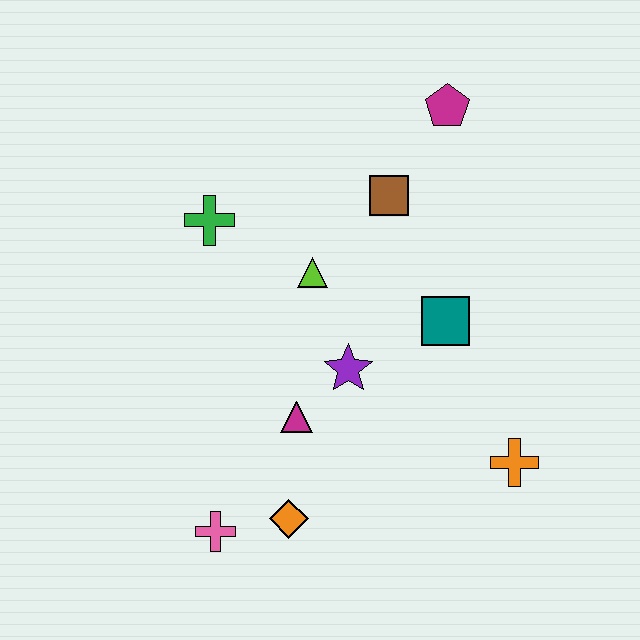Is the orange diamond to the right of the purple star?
No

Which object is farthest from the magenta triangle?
The magenta pentagon is farthest from the magenta triangle.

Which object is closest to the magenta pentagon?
The brown square is closest to the magenta pentagon.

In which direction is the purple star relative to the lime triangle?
The purple star is below the lime triangle.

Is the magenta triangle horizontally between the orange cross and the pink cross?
Yes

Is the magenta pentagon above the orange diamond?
Yes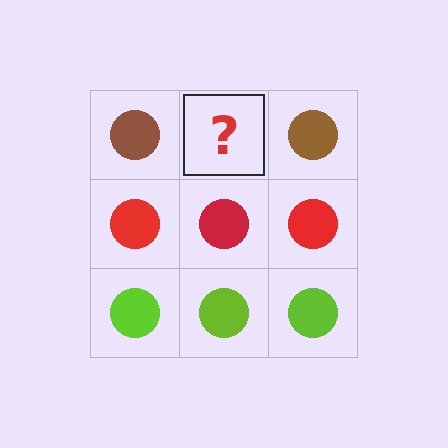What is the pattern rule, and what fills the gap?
The rule is that each row has a consistent color. The gap should be filled with a brown circle.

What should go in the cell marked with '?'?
The missing cell should contain a brown circle.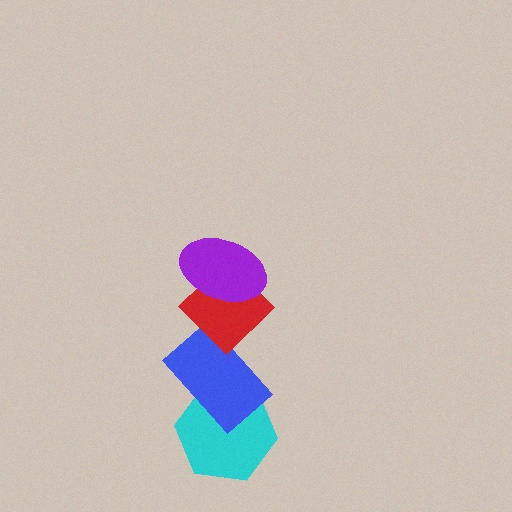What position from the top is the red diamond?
The red diamond is 2nd from the top.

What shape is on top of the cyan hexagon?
The blue rectangle is on top of the cyan hexagon.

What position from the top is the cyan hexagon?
The cyan hexagon is 4th from the top.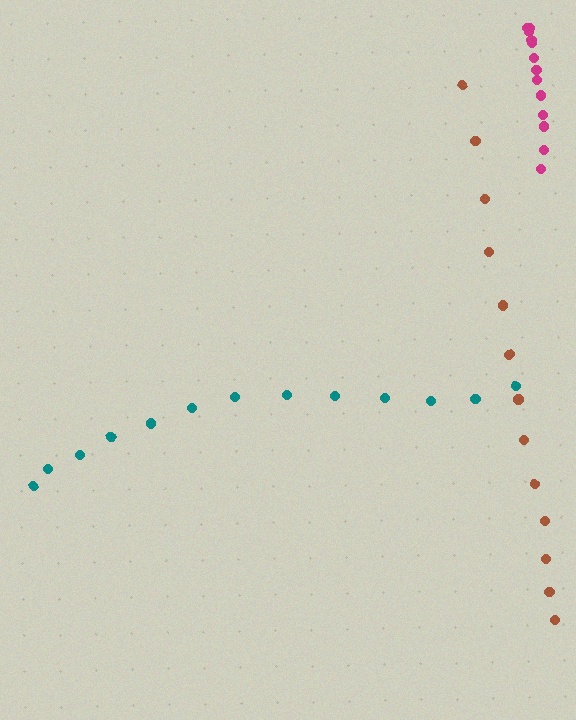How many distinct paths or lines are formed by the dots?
There are 3 distinct paths.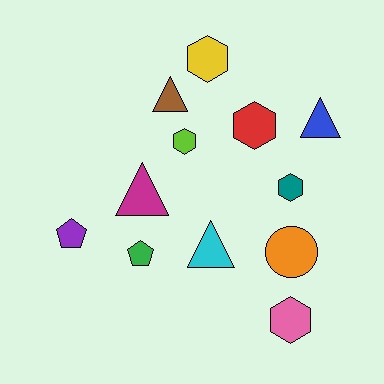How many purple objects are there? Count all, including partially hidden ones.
There is 1 purple object.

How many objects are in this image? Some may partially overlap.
There are 12 objects.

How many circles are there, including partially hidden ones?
There is 1 circle.